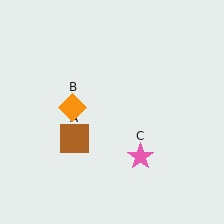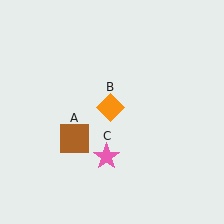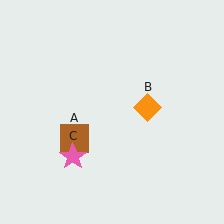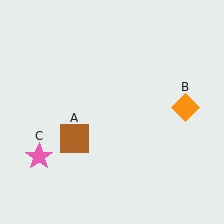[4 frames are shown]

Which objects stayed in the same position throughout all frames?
Brown square (object A) remained stationary.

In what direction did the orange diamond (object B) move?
The orange diamond (object B) moved right.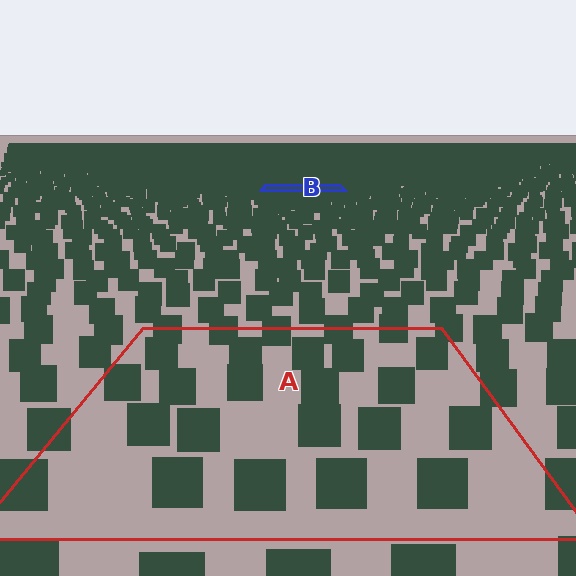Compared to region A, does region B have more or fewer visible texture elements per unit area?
Region B has more texture elements per unit area — they are packed more densely because it is farther away.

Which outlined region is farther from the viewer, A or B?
Region B is farther from the viewer — the texture elements inside it appear smaller and more densely packed.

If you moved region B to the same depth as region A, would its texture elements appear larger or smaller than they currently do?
They would appear larger. At a closer depth, the same texture elements are projected at a bigger on-screen size.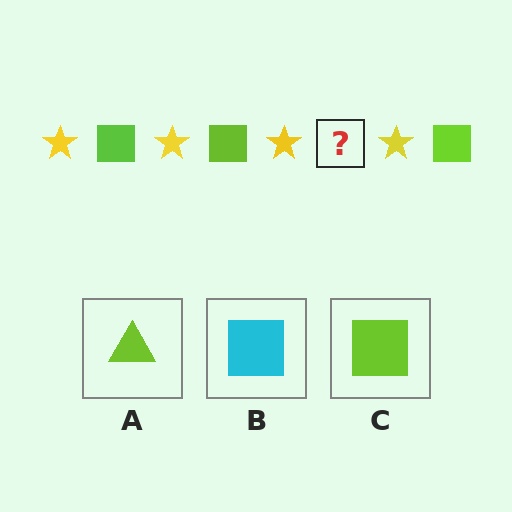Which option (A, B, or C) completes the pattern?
C.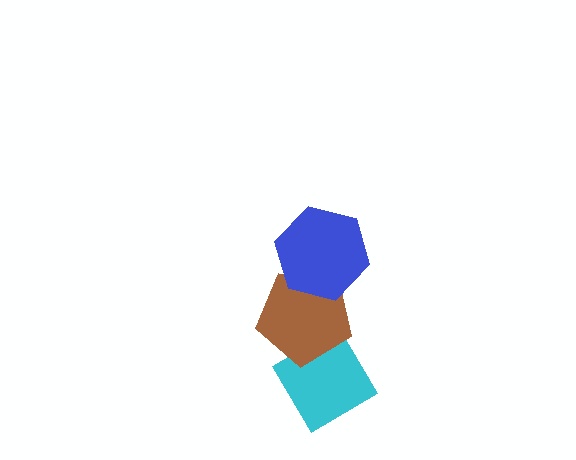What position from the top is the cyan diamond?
The cyan diamond is 3rd from the top.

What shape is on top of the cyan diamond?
The brown pentagon is on top of the cyan diamond.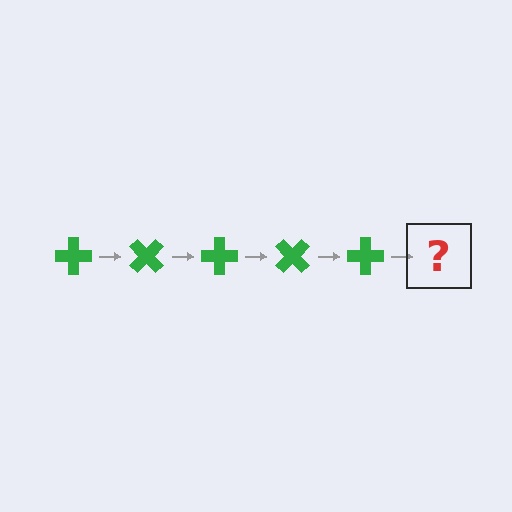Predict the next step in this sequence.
The next step is a green cross rotated 225 degrees.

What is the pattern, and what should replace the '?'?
The pattern is that the cross rotates 45 degrees each step. The '?' should be a green cross rotated 225 degrees.